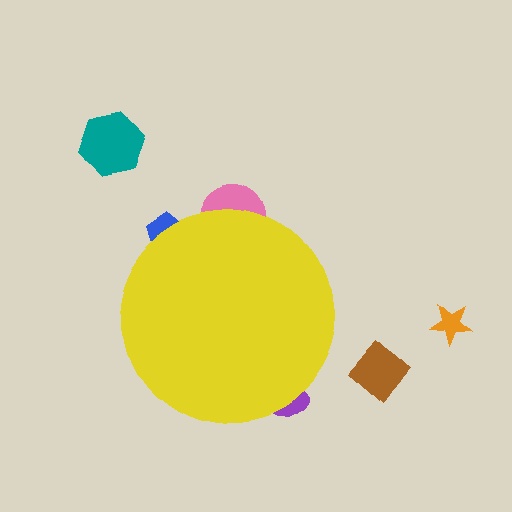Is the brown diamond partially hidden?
No, the brown diamond is fully visible.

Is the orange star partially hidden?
No, the orange star is fully visible.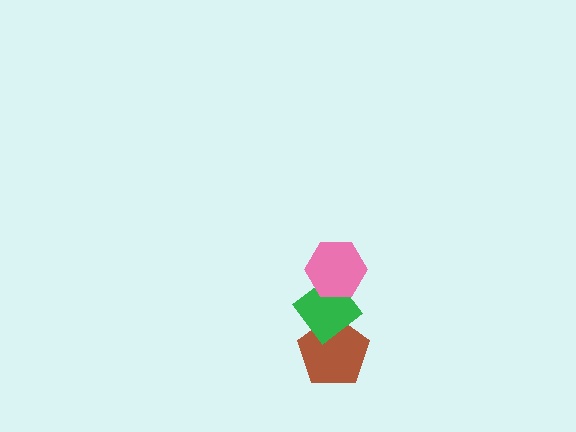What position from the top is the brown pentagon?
The brown pentagon is 3rd from the top.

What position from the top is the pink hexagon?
The pink hexagon is 1st from the top.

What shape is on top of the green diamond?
The pink hexagon is on top of the green diamond.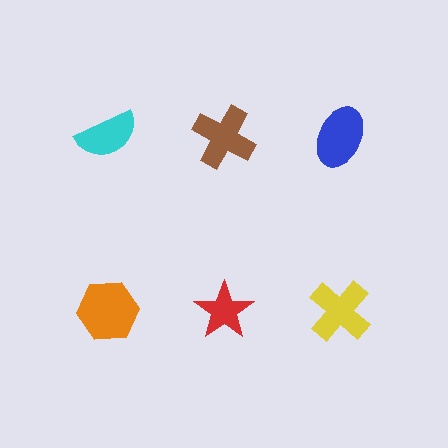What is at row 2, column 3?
A yellow cross.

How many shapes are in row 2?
3 shapes.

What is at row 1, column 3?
A blue ellipse.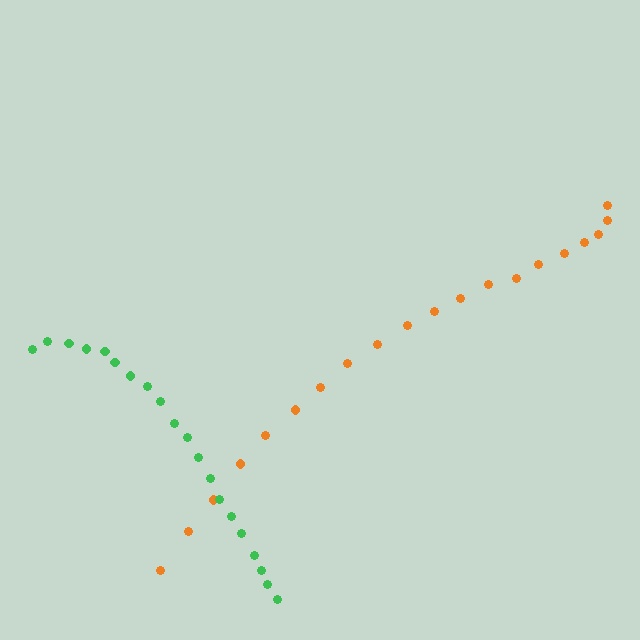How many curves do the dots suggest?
There are 2 distinct paths.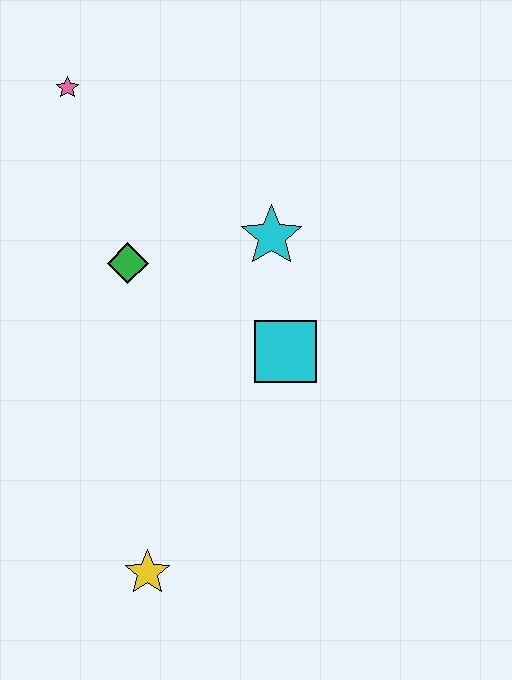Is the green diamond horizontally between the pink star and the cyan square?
Yes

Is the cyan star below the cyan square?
No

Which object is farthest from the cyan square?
The pink star is farthest from the cyan square.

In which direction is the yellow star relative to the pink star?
The yellow star is below the pink star.